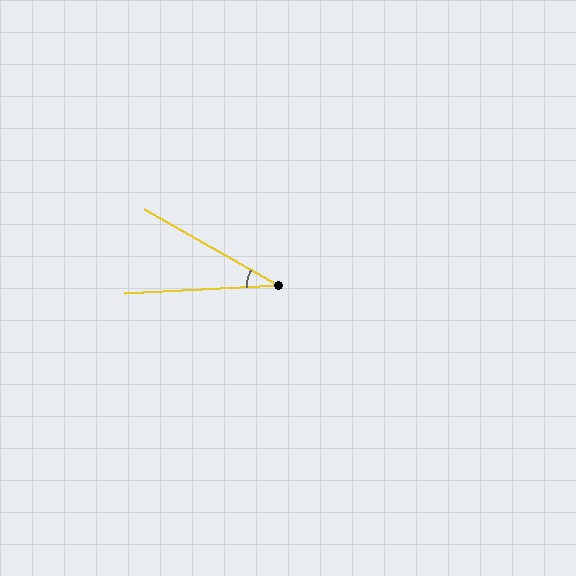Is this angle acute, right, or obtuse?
It is acute.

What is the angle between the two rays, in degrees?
Approximately 33 degrees.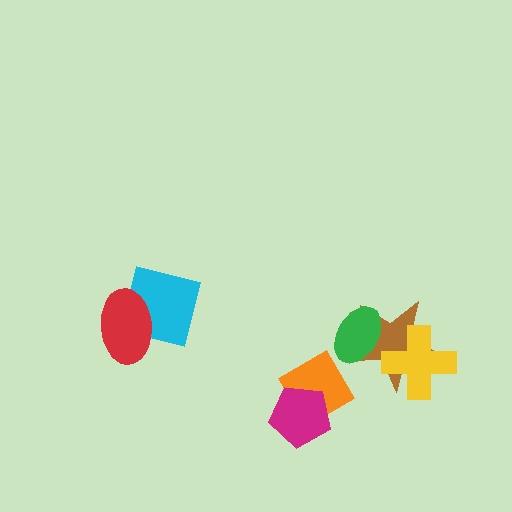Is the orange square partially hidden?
Yes, it is partially covered by another shape.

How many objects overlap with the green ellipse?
1 object overlaps with the green ellipse.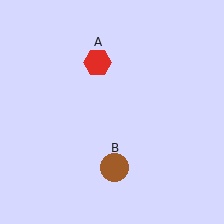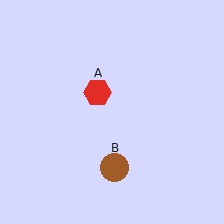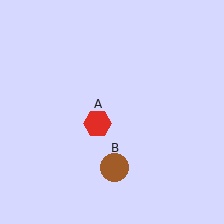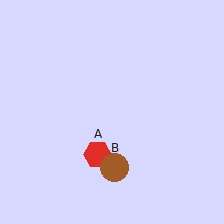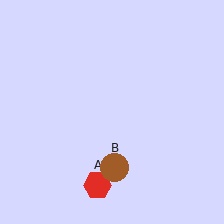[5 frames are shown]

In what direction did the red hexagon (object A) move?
The red hexagon (object A) moved down.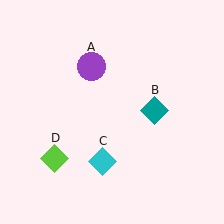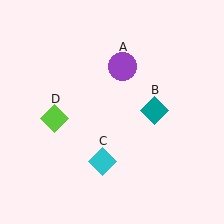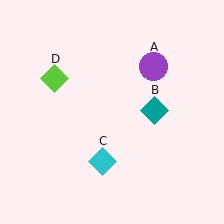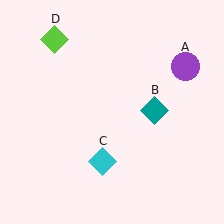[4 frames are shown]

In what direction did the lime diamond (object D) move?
The lime diamond (object D) moved up.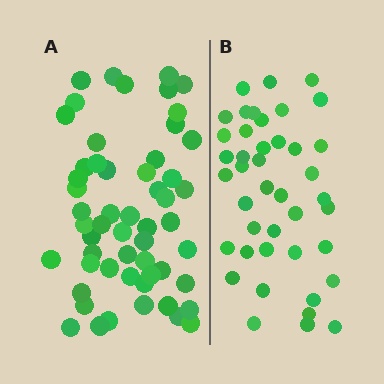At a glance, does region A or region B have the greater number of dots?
Region A (the left region) has more dots.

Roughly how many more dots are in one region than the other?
Region A has approximately 15 more dots than region B.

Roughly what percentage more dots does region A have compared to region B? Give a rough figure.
About 30% more.